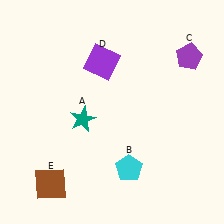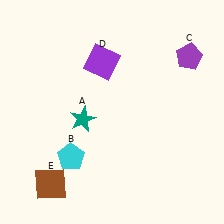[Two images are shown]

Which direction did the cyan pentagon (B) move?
The cyan pentagon (B) moved left.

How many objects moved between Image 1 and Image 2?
1 object moved between the two images.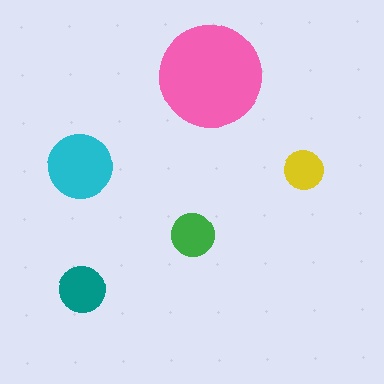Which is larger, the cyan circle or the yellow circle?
The cyan one.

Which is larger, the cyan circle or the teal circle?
The cyan one.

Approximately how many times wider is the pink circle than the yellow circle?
About 2.5 times wider.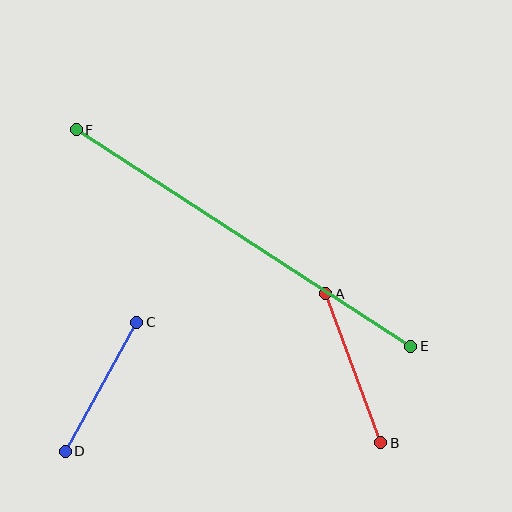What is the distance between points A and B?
The distance is approximately 159 pixels.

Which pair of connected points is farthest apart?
Points E and F are farthest apart.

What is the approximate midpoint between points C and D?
The midpoint is at approximately (101, 387) pixels.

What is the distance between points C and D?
The distance is approximately 148 pixels.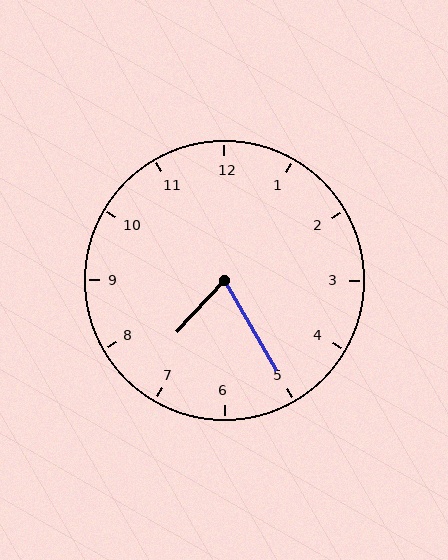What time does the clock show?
7:25.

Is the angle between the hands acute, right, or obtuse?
It is acute.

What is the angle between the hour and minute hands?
Approximately 72 degrees.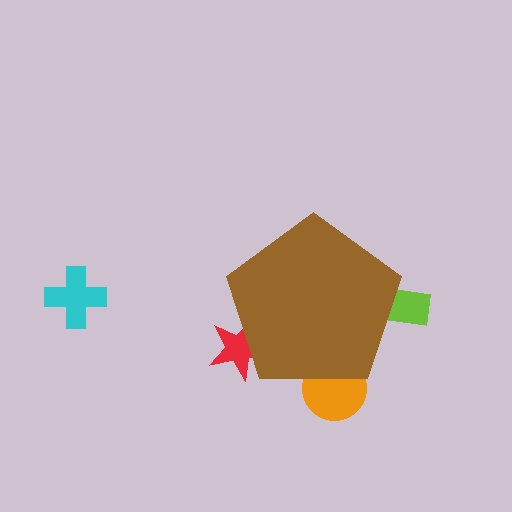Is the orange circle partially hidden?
Yes, the orange circle is partially hidden behind the brown pentagon.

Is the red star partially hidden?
Yes, the red star is partially hidden behind the brown pentagon.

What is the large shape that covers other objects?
A brown pentagon.